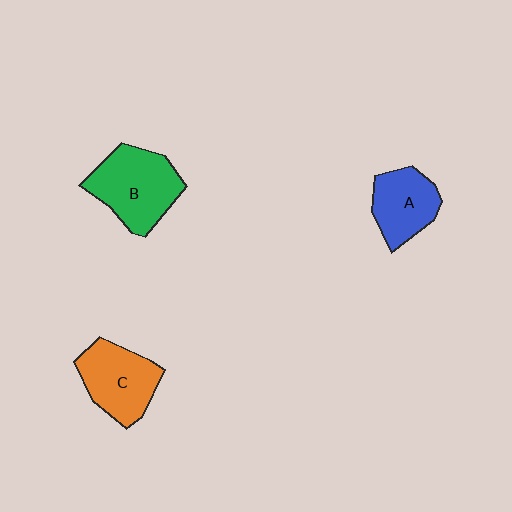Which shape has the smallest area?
Shape A (blue).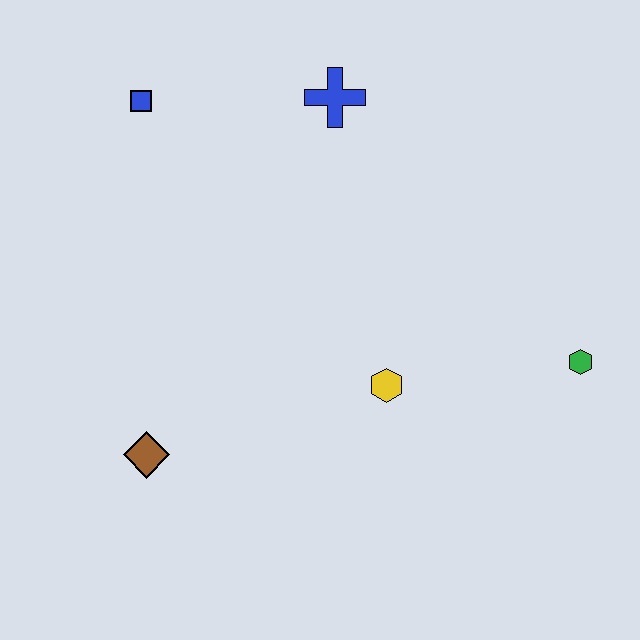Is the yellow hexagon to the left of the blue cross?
No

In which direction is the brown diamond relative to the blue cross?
The brown diamond is below the blue cross.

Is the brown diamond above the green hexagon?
No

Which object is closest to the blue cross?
The blue square is closest to the blue cross.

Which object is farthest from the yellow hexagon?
The blue square is farthest from the yellow hexagon.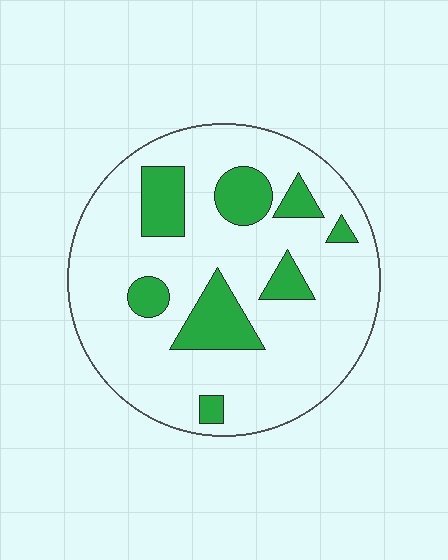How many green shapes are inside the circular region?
8.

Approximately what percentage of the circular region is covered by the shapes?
Approximately 20%.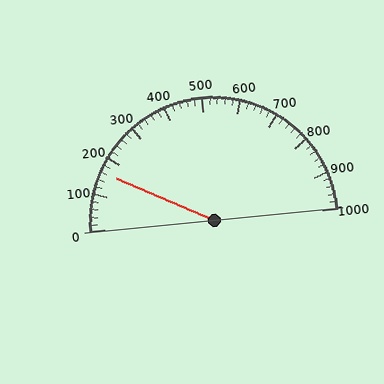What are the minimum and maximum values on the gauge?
The gauge ranges from 0 to 1000.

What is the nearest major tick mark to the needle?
The nearest major tick mark is 200.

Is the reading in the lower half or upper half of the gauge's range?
The reading is in the lower half of the range (0 to 1000).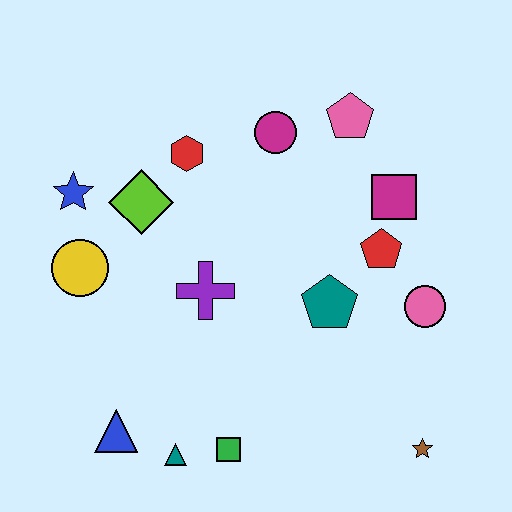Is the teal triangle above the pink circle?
No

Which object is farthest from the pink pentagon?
The blue triangle is farthest from the pink pentagon.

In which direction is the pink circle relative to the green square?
The pink circle is to the right of the green square.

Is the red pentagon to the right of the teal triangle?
Yes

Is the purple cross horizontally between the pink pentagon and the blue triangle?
Yes